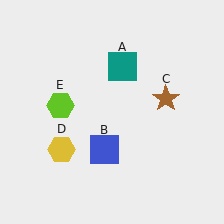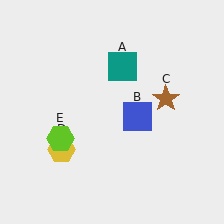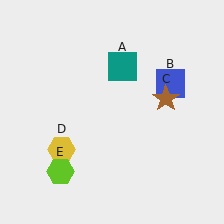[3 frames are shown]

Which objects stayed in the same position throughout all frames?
Teal square (object A) and brown star (object C) and yellow hexagon (object D) remained stationary.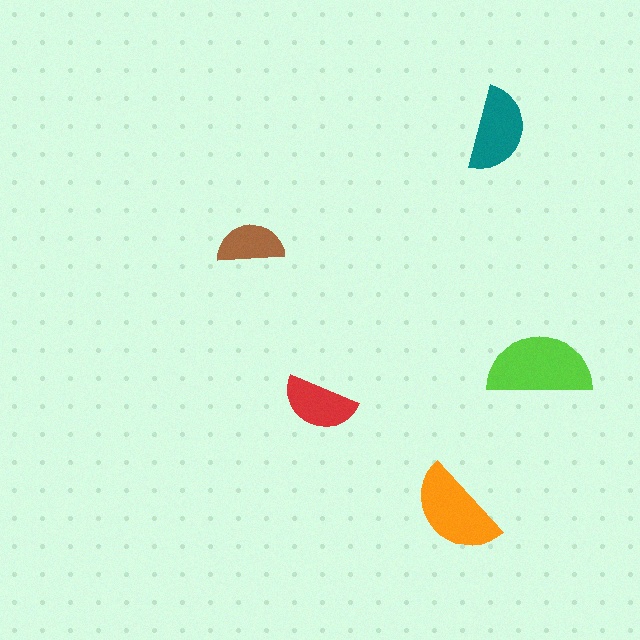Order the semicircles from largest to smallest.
the lime one, the orange one, the teal one, the red one, the brown one.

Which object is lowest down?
The orange semicircle is bottommost.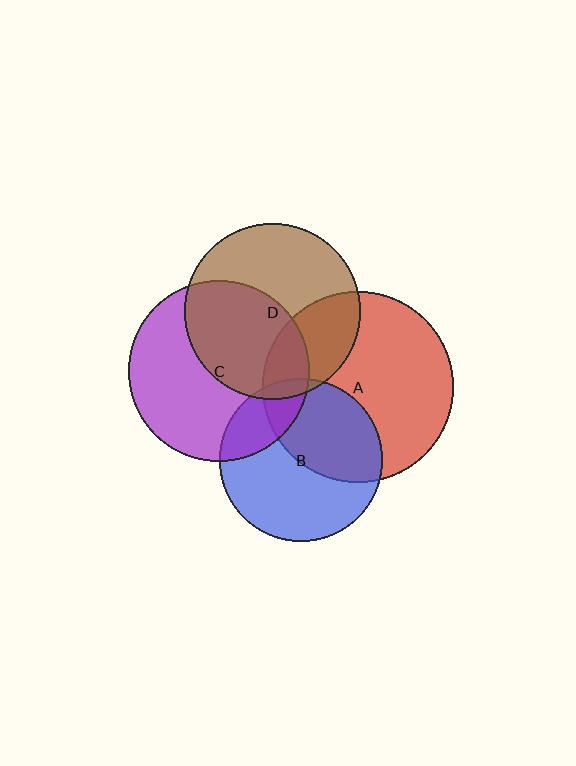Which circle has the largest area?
Circle A (red).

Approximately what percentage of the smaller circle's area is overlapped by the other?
Approximately 45%.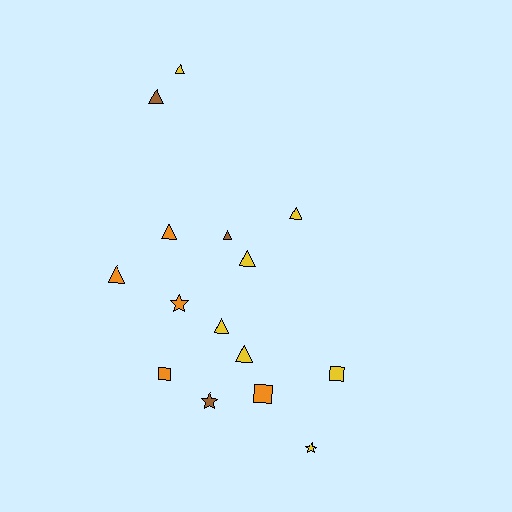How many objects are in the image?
There are 15 objects.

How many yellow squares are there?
There is 1 yellow square.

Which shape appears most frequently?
Triangle, with 9 objects.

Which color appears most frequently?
Yellow, with 7 objects.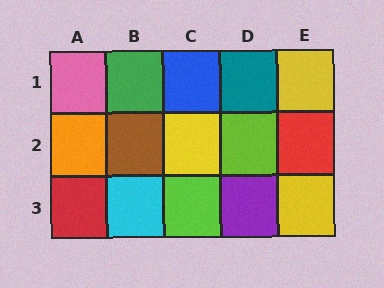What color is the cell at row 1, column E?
Yellow.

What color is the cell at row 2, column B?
Brown.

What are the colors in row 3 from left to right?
Red, cyan, lime, purple, yellow.